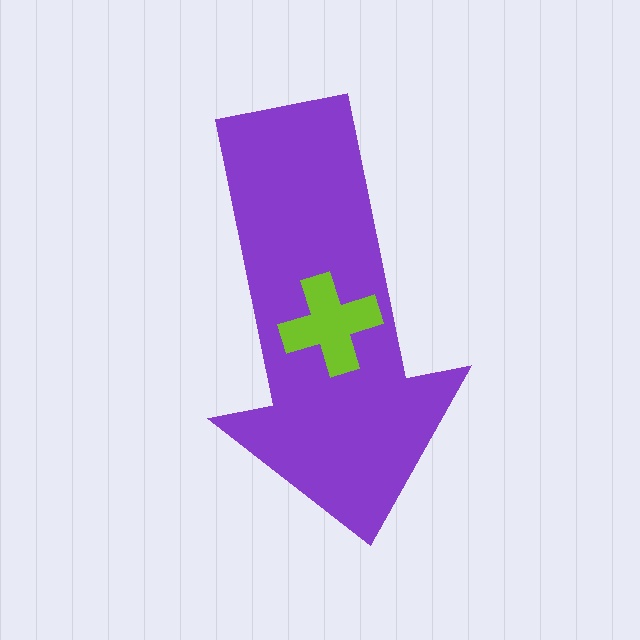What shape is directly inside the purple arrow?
The lime cross.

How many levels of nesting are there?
2.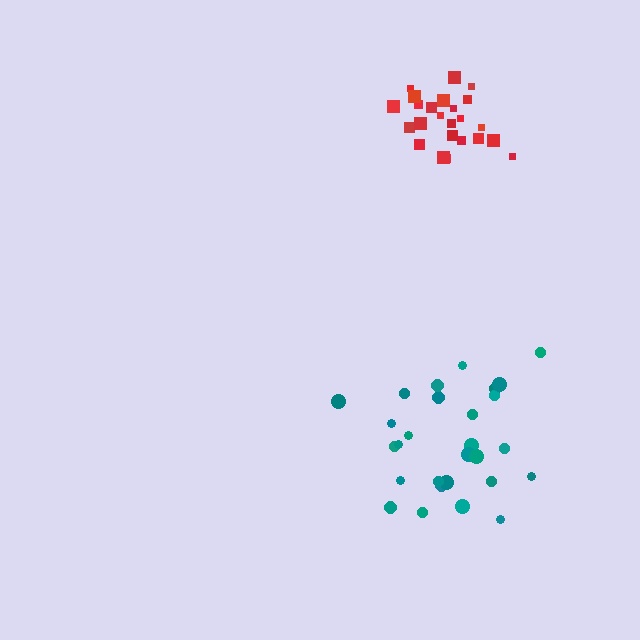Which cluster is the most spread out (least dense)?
Teal.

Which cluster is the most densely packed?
Red.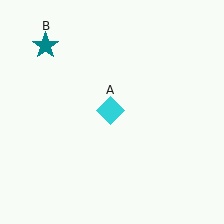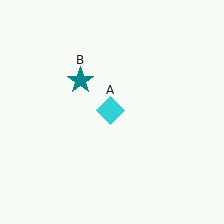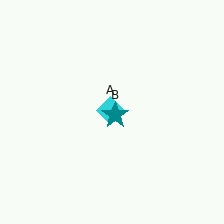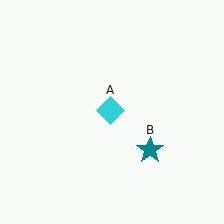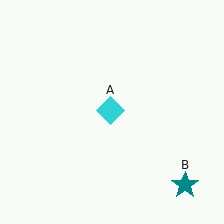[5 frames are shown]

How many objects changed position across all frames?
1 object changed position: teal star (object B).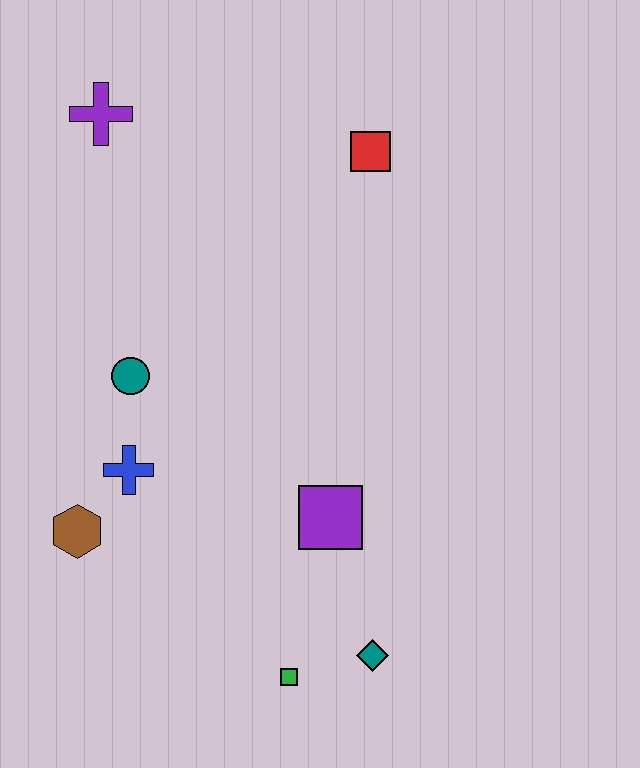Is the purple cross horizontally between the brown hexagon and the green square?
Yes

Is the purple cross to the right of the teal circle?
No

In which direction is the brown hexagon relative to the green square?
The brown hexagon is to the left of the green square.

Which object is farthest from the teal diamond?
The purple cross is farthest from the teal diamond.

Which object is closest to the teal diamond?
The green square is closest to the teal diamond.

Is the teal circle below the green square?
No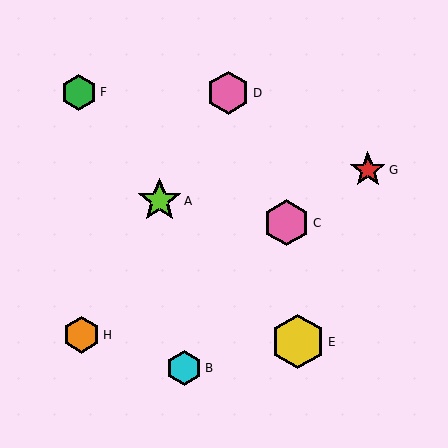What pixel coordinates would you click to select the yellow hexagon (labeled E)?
Click at (298, 342) to select the yellow hexagon E.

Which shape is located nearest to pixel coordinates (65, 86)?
The green hexagon (labeled F) at (79, 92) is nearest to that location.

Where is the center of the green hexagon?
The center of the green hexagon is at (79, 92).